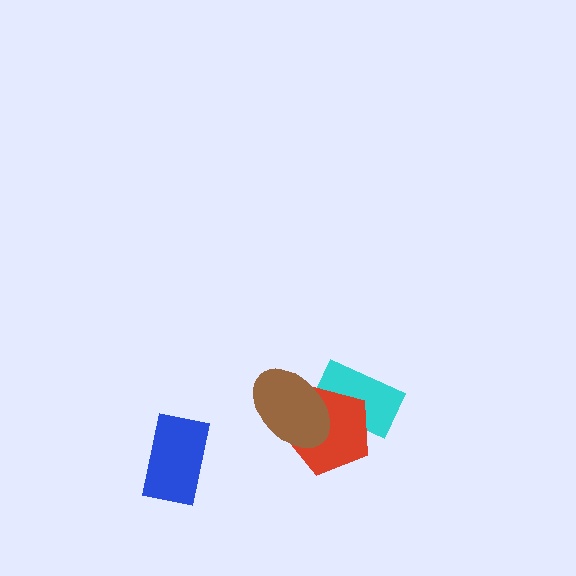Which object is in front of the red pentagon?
The brown ellipse is in front of the red pentagon.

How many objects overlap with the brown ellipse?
2 objects overlap with the brown ellipse.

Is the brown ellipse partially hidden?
No, no other shape covers it.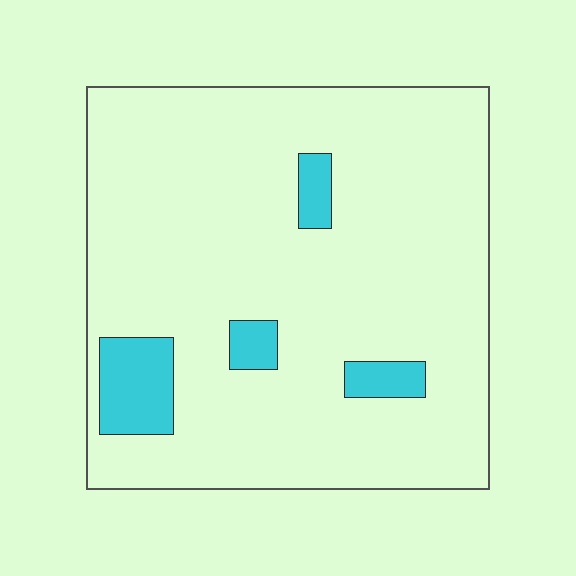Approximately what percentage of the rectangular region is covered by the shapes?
Approximately 10%.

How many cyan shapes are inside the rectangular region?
4.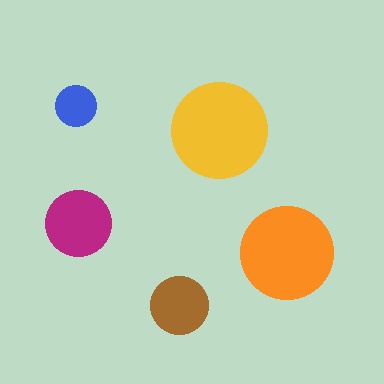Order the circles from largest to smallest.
the yellow one, the orange one, the magenta one, the brown one, the blue one.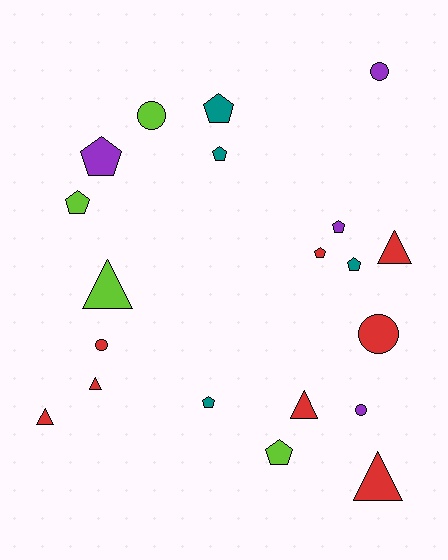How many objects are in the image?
There are 20 objects.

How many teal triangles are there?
There are no teal triangles.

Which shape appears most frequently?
Pentagon, with 9 objects.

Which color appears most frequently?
Red, with 8 objects.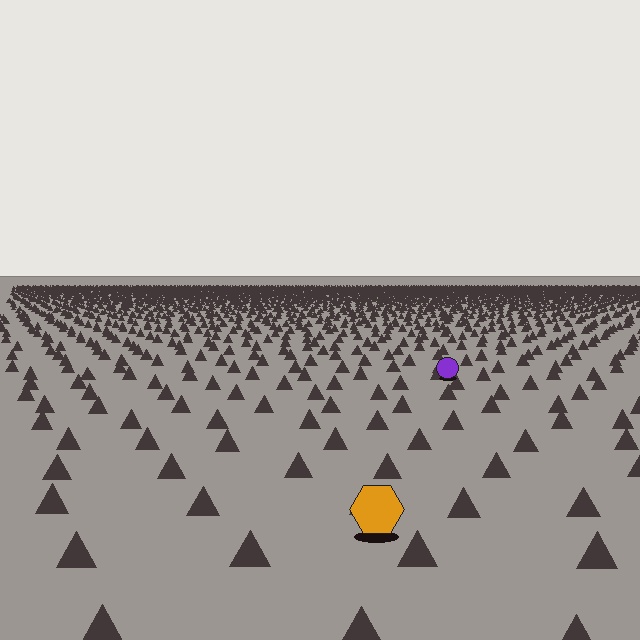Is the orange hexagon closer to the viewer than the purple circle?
Yes. The orange hexagon is closer — you can tell from the texture gradient: the ground texture is coarser near it.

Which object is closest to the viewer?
The orange hexagon is closest. The texture marks near it are larger and more spread out.